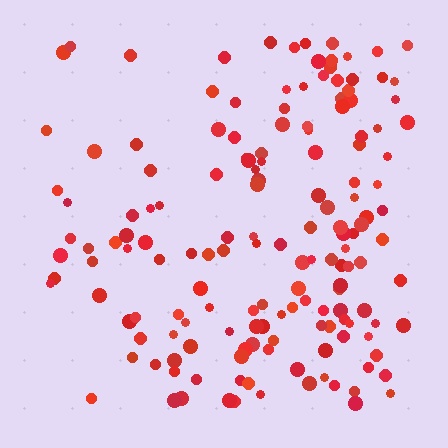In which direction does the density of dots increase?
From left to right, with the right side densest.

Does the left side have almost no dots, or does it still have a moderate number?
Still a moderate number, just noticeably fewer than the right.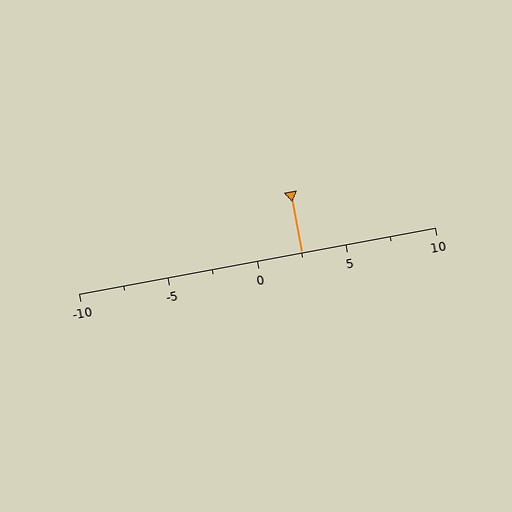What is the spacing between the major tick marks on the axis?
The major ticks are spaced 5 apart.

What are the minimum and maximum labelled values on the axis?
The axis runs from -10 to 10.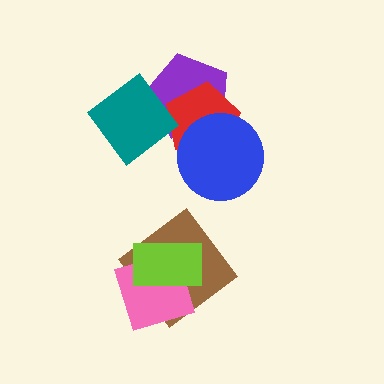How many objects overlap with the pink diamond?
2 objects overlap with the pink diamond.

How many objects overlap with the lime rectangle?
2 objects overlap with the lime rectangle.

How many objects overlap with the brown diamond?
2 objects overlap with the brown diamond.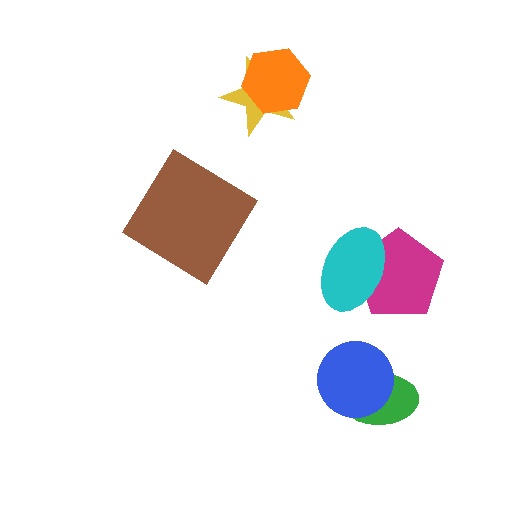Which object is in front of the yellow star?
The orange hexagon is in front of the yellow star.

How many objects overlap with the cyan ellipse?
1 object overlaps with the cyan ellipse.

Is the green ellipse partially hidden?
Yes, it is partially covered by another shape.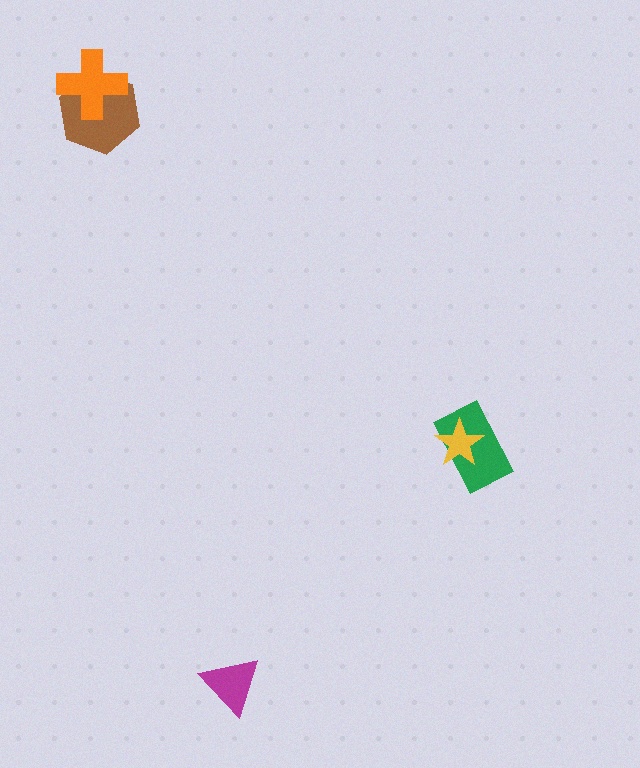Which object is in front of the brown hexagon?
The orange cross is in front of the brown hexagon.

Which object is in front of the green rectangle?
The yellow star is in front of the green rectangle.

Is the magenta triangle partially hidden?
No, no other shape covers it.